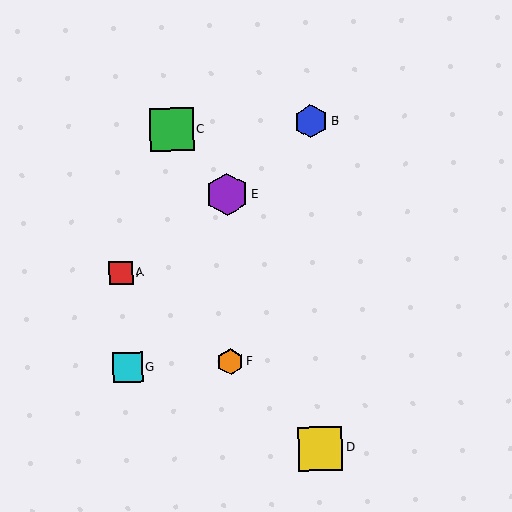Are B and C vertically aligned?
No, B is at x≈311 and C is at x≈172.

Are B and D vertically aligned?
Yes, both are at x≈311.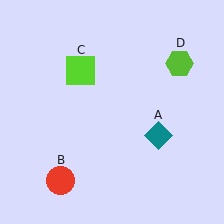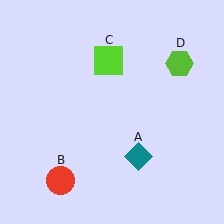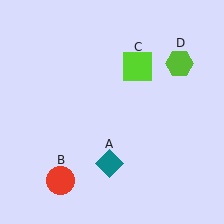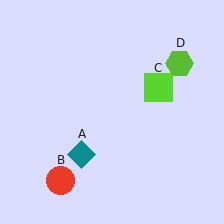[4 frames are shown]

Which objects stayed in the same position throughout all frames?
Red circle (object B) and lime hexagon (object D) remained stationary.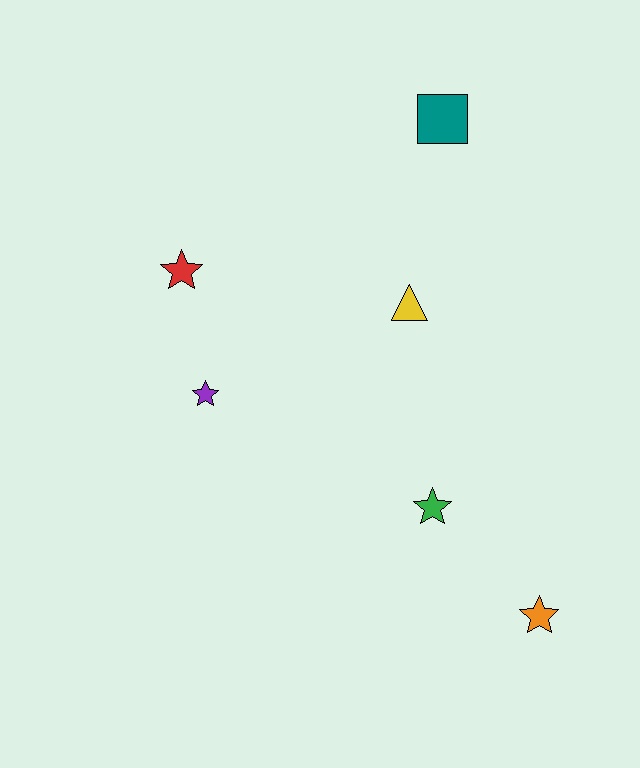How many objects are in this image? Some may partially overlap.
There are 6 objects.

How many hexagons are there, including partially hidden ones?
There are no hexagons.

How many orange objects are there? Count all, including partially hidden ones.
There is 1 orange object.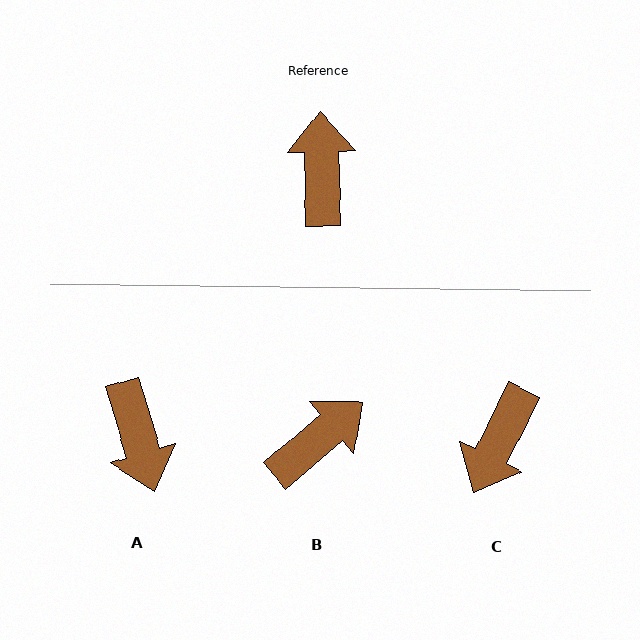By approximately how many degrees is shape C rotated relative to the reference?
Approximately 152 degrees counter-clockwise.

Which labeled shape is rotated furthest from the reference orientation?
A, about 165 degrees away.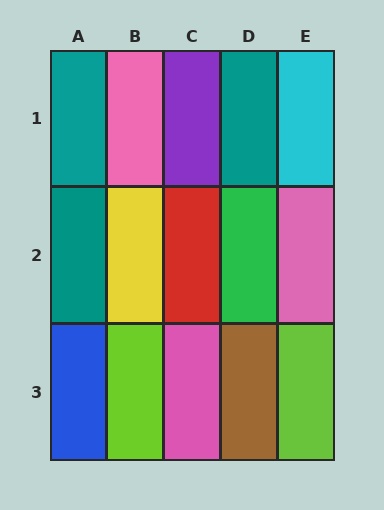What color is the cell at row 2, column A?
Teal.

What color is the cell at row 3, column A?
Blue.